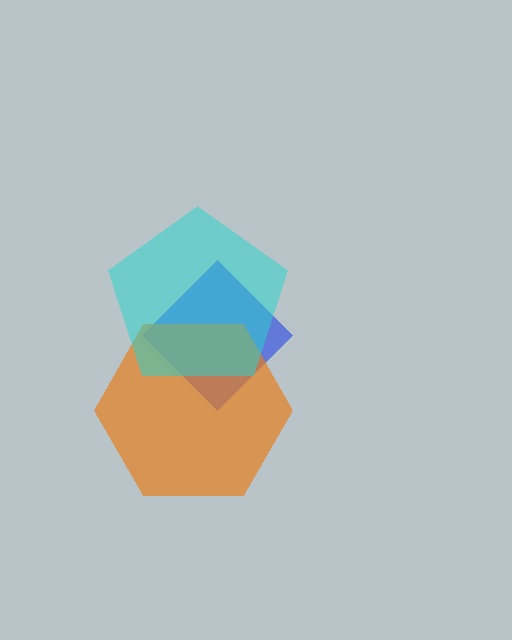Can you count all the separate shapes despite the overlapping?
Yes, there are 3 separate shapes.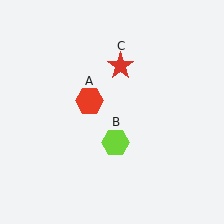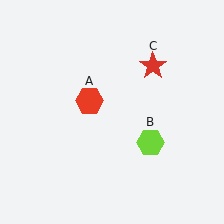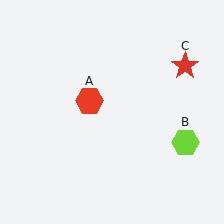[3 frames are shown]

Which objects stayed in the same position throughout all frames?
Red hexagon (object A) remained stationary.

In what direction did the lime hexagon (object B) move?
The lime hexagon (object B) moved right.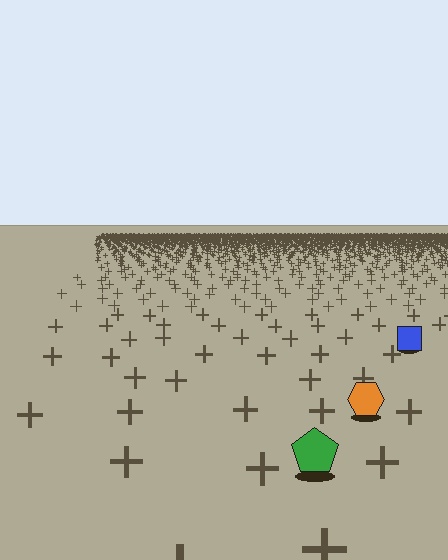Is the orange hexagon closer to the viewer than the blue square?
Yes. The orange hexagon is closer — you can tell from the texture gradient: the ground texture is coarser near it.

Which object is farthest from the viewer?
The blue square is farthest from the viewer. It appears smaller and the ground texture around it is denser.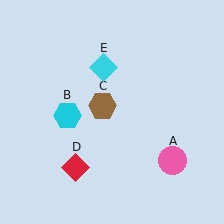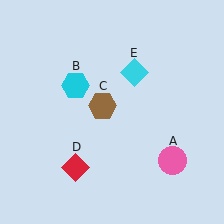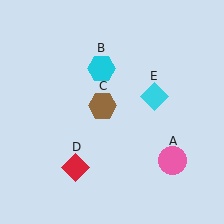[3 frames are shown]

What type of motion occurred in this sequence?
The cyan hexagon (object B), cyan diamond (object E) rotated clockwise around the center of the scene.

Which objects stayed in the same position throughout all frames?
Pink circle (object A) and brown hexagon (object C) and red diamond (object D) remained stationary.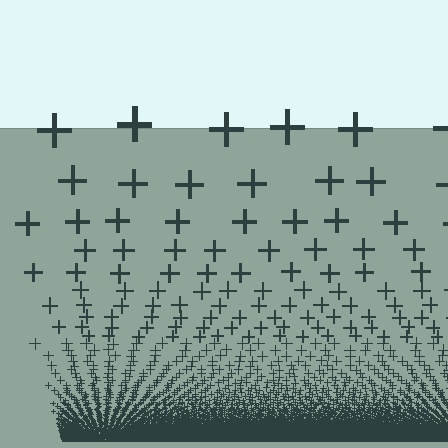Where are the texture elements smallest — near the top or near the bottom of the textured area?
Near the bottom.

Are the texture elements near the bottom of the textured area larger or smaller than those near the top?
Smaller. The gradient is inverted — elements near the bottom are smaller and denser.